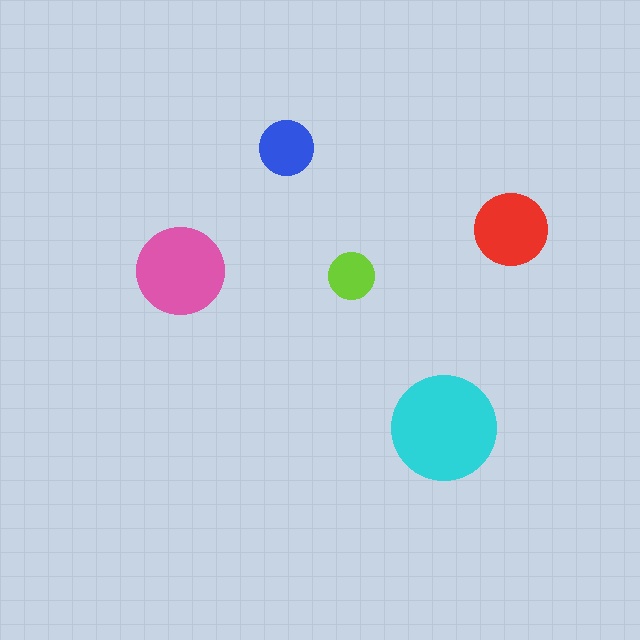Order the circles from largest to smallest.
the cyan one, the pink one, the red one, the blue one, the lime one.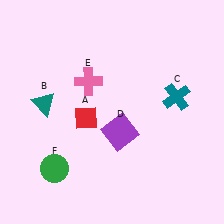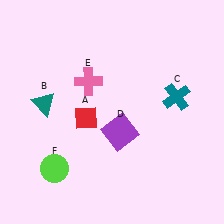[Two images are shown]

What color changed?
The circle (F) changed from green in Image 1 to lime in Image 2.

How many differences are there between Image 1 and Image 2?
There is 1 difference between the two images.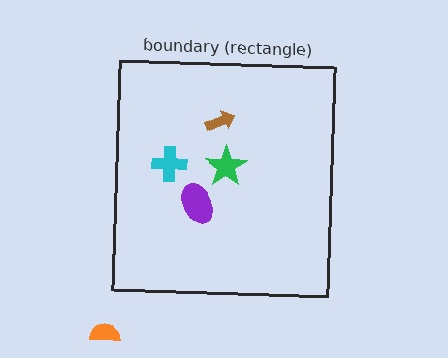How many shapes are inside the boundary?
4 inside, 1 outside.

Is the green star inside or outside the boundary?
Inside.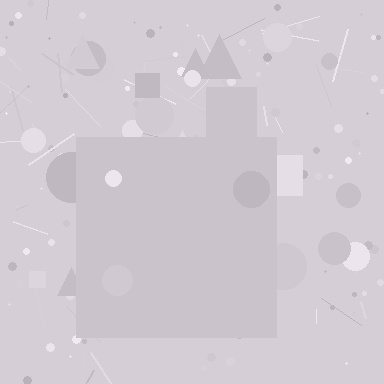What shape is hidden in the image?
A square is hidden in the image.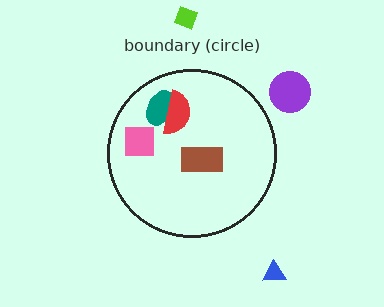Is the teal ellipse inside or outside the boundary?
Inside.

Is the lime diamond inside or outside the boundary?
Outside.